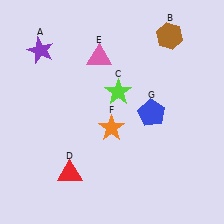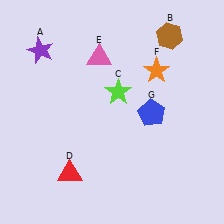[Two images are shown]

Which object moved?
The orange star (F) moved up.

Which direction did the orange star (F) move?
The orange star (F) moved up.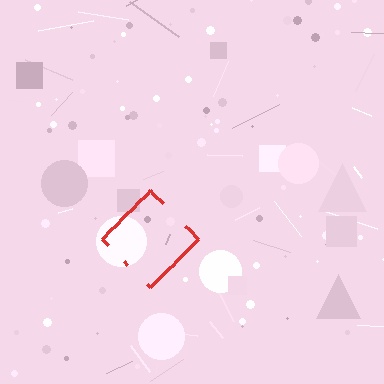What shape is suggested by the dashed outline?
The dashed outline suggests a diamond.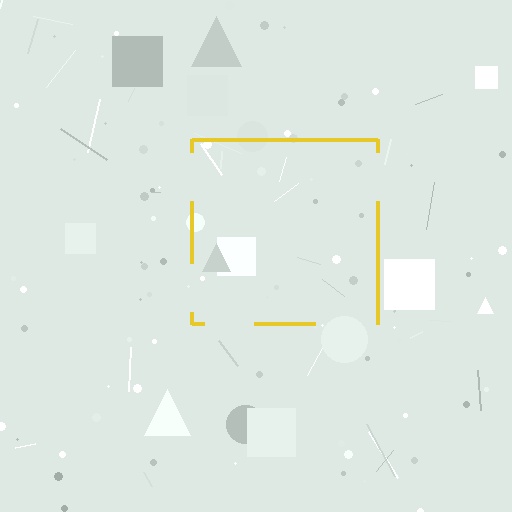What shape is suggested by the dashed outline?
The dashed outline suggests a square.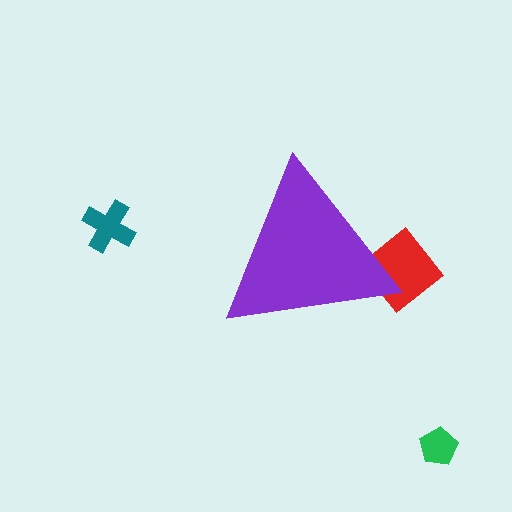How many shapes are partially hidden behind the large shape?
1 shape is partially hidden.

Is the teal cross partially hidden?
No, the teal cross is fully visible.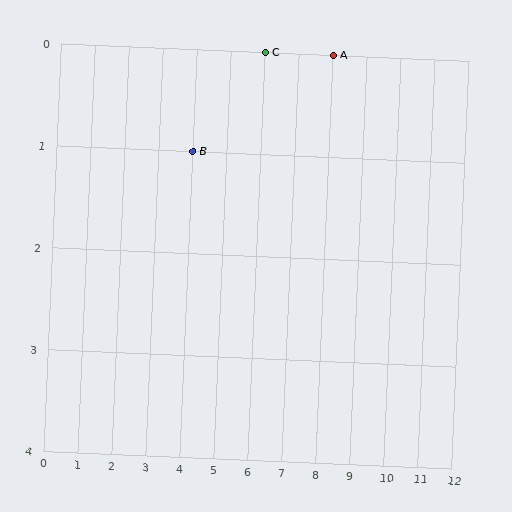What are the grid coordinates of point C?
Point C is at grid coordinates (6, 0).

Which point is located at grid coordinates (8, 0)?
Point A is at (8, 0).